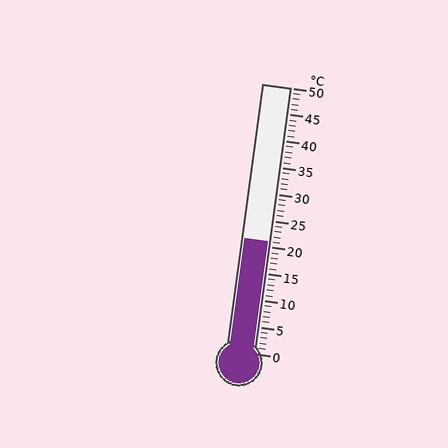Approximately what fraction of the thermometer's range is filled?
The thermometer is filled to approximately 40% of its range.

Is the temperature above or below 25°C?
The temperature is below 25°C.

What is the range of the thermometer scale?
The thermometer scale ranges from 0°C to 50°C.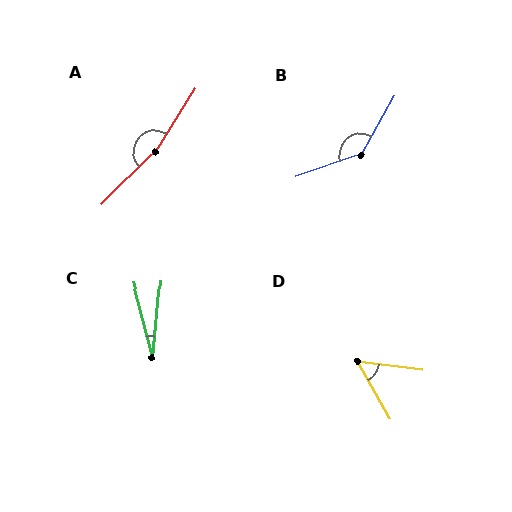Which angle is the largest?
A, at approximately 168 degrees.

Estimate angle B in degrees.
Approximately 138 degrees.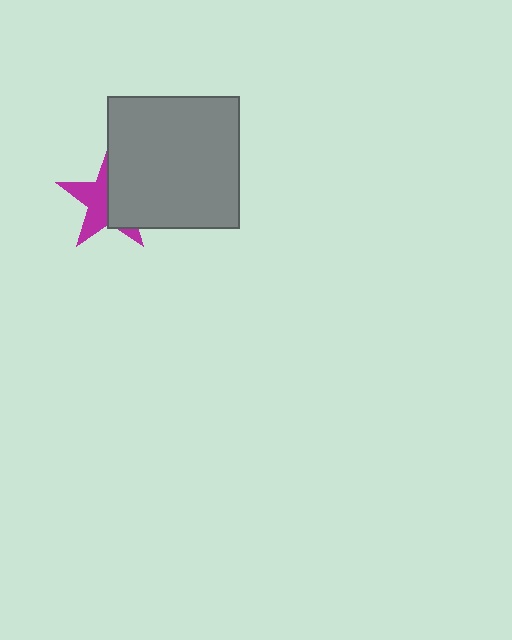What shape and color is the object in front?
The object in front is a gray square.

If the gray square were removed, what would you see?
You would see the complete magenta star.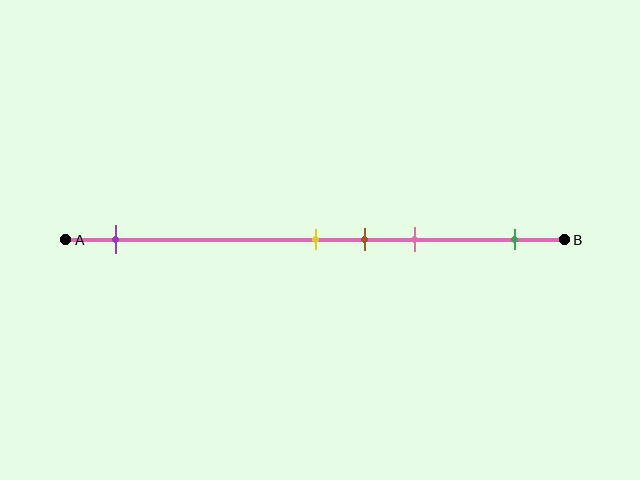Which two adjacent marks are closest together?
The yellow and brown marks are the closest adjacent pair.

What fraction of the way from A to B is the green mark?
The green mark is approximately 90% (0.9) of the way from A to B.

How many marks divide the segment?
There are 5 marks dividing the segment.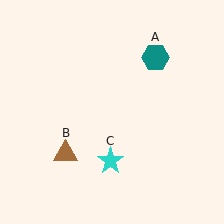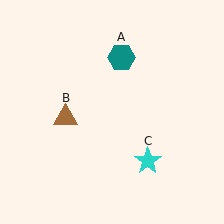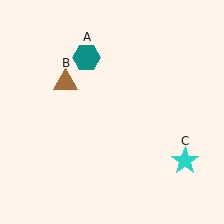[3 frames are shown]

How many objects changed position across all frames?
3 objects changed position: teal hexagon (object A), brown triangle (object B), cyan star (object C).